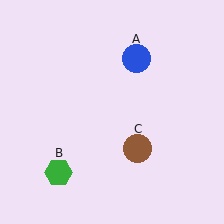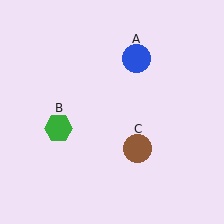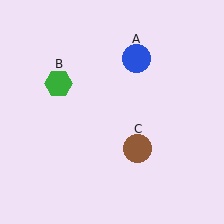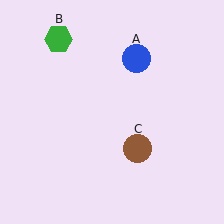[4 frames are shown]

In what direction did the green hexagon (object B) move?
The green hexagon (object B) moved up.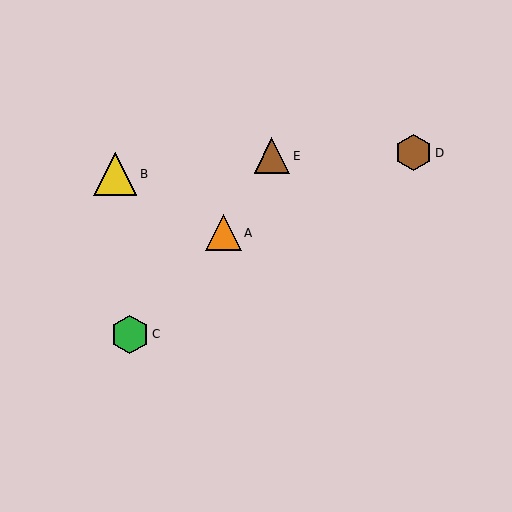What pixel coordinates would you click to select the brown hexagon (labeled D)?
Click at (414, 153) to select the brown hexagon D.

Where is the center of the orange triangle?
The center of the orange triangle is at (223, 233).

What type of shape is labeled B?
Shape B is a yellow triangle.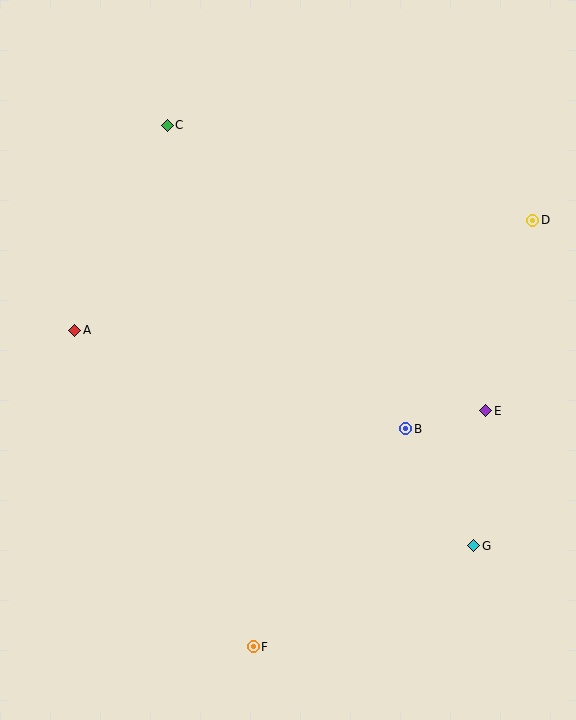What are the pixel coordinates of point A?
Point A is at (75, 330).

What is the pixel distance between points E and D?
The distance between E and D is 196 pixels.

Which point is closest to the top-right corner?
Point D is closest to the top-right corner.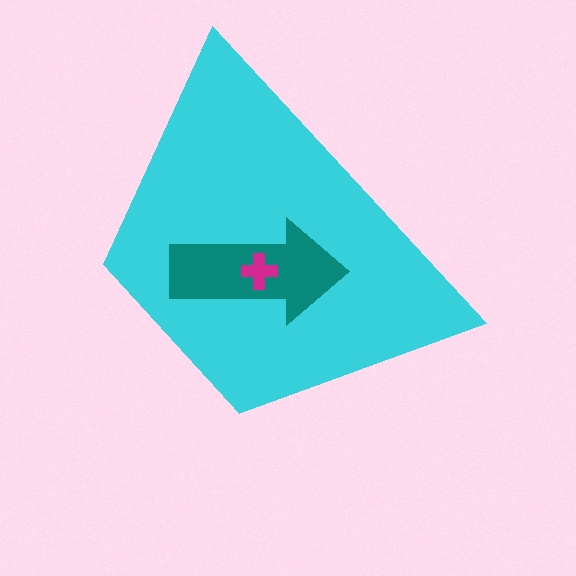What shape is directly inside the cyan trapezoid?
The teal arrow.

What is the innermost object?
The magenta cross.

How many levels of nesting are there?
3.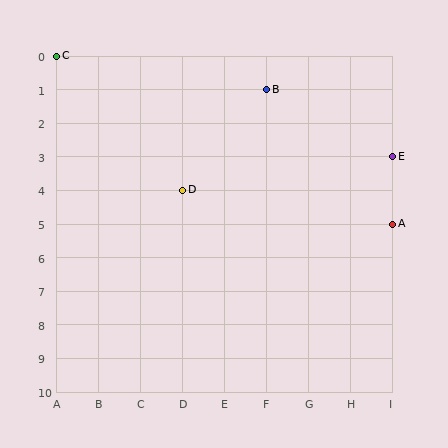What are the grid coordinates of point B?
Point B is at grid coordinates (F, 1).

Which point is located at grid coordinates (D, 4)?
Point D is at (D, 4).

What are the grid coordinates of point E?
Point E is at grid coordinates (I, 3).